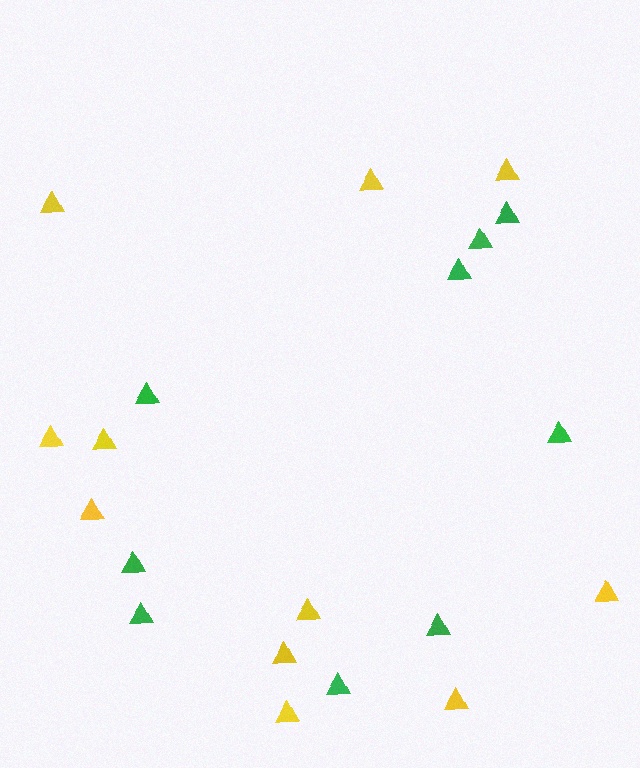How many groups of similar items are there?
There are 2 groups: one group of green triangles (9) and one group of yellow triangles (11).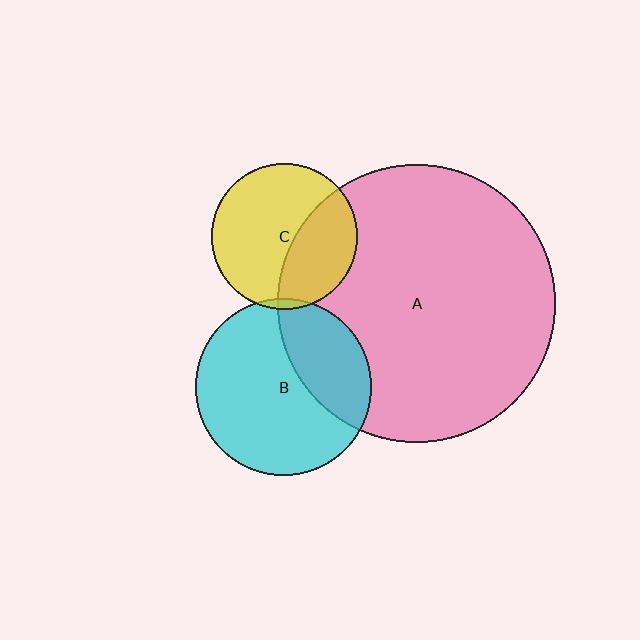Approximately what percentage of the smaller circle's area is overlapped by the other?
Approximately 5%.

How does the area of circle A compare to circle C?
Approximately 3.6 times.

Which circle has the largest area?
Circle A (pink).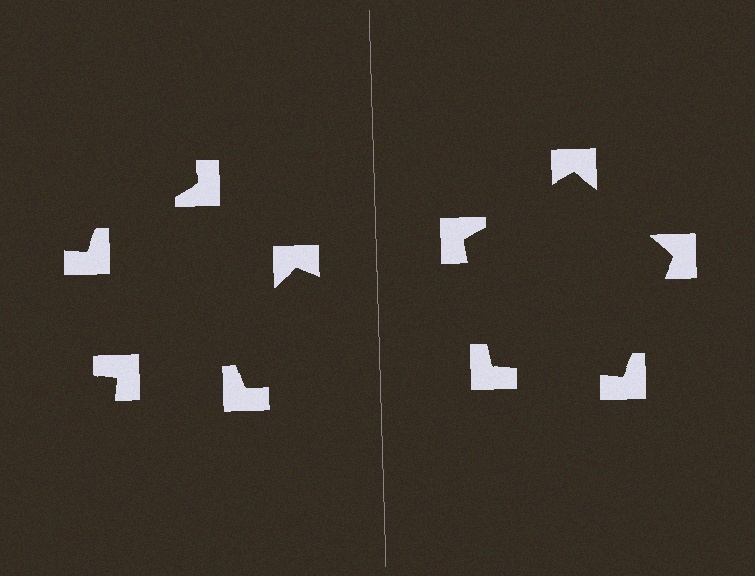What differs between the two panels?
The notched squares are positioned identically on both sides; only the wedge orientations differ. On the right they align to a pentagon; on the left they are misaligned.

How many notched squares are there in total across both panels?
10 — 5 on each side.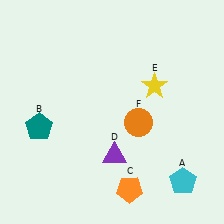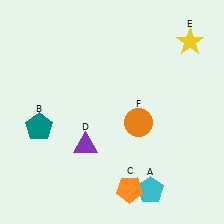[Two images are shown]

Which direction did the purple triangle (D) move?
The purple triangle (D) moved left.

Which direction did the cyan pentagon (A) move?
The cyan pentagon (A) moved left.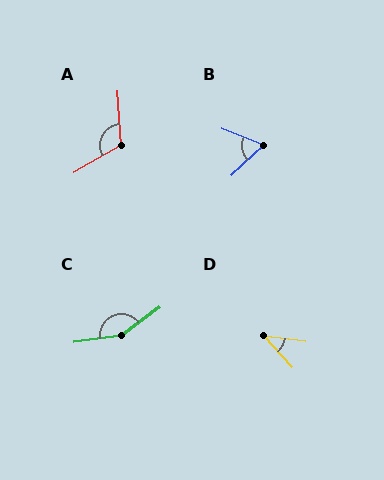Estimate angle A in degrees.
Approximately 116 degrees.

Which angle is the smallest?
D, at approximately 41 degrees.